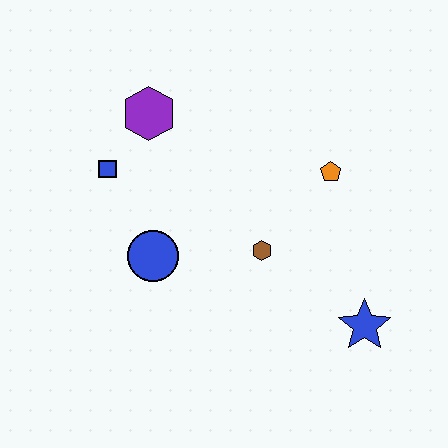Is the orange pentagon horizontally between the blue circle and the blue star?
Yes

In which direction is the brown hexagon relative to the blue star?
The brown hexagon is to the left of the blue star.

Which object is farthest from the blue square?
The blue star is farthest from the blue square.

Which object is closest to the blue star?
The brown hexagon is closest to the blue star.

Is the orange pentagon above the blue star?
Yes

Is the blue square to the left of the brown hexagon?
Yes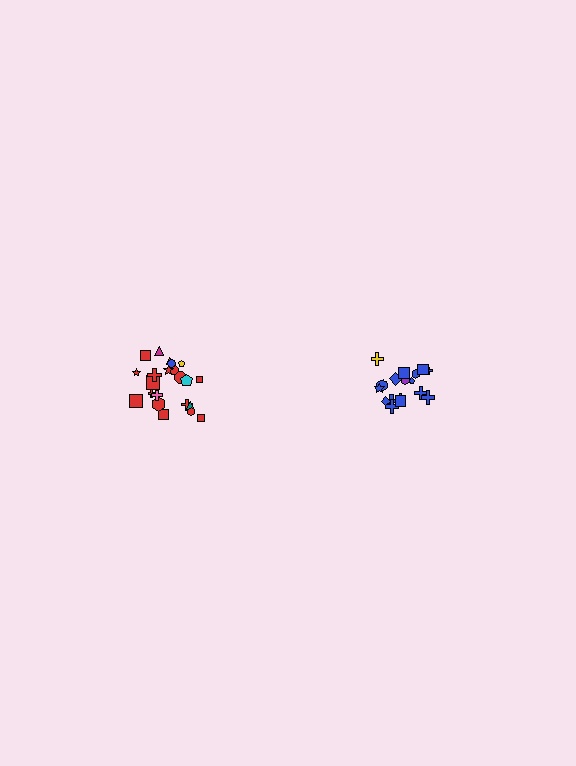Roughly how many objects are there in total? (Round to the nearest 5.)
Roughly 40 objects in total.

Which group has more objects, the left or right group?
The left group.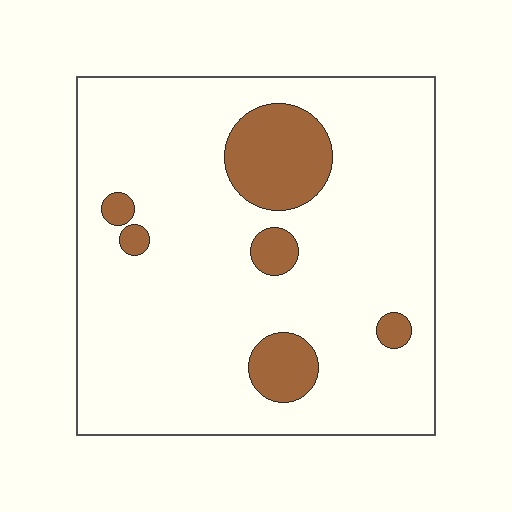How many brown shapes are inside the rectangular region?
6.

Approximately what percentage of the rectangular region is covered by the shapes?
Approximately 15%.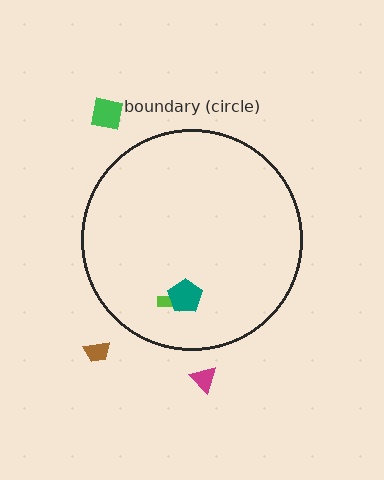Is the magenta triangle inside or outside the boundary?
Outside.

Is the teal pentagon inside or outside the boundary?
Inside.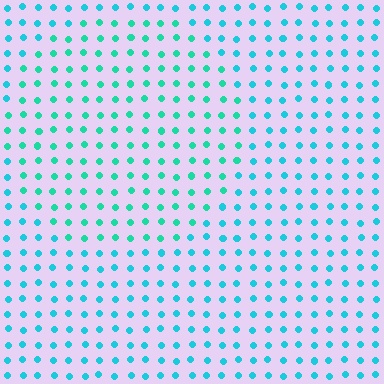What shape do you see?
I see a circle.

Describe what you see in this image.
The image is filled with small cyan elements in a uniform arrangement. A circle-shaped region is visible where the elements are tinted to a slightly different hue, forming a subtle color boundary.